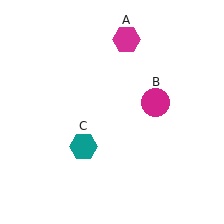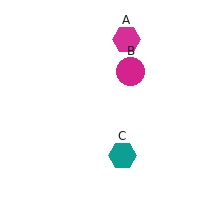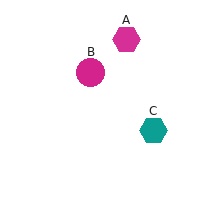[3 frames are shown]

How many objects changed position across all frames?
2 objects changed position: magenta circle (object B), teal hexagon (object C).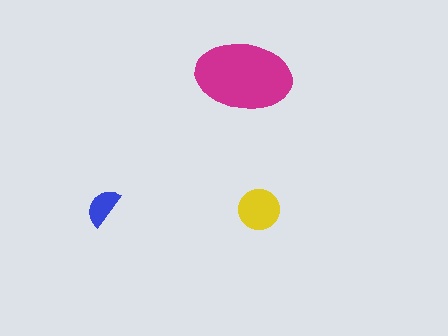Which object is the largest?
The magenta ellipse.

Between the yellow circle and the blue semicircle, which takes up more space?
The yellow circle.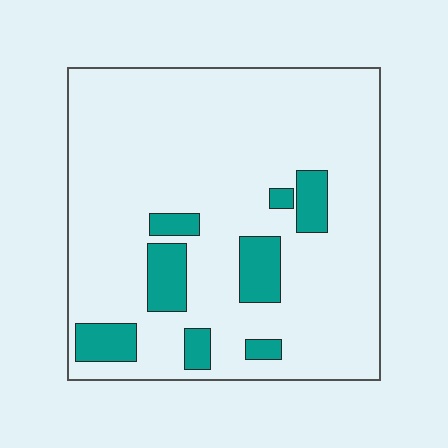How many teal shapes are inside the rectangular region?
8.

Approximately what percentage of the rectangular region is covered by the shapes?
Approximately 15%.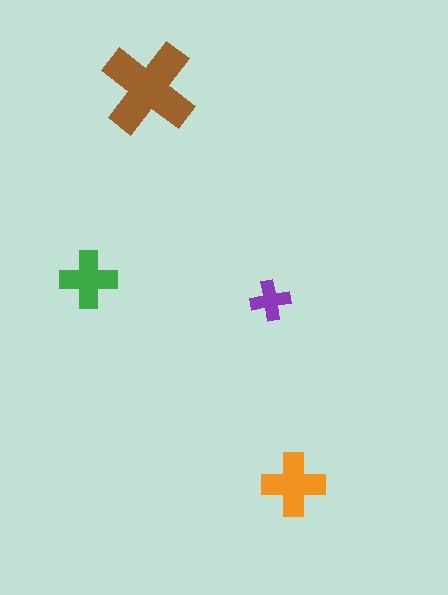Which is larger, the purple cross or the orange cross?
The orange one.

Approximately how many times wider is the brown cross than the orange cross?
About 1.5 times wider.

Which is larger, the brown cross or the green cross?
The brown one.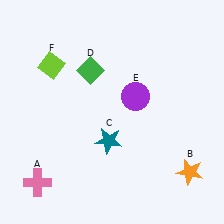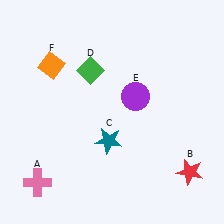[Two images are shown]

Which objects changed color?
B changed from orange to red. F changed from lime to orange.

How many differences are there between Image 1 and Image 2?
There are 2 differences between the two images.